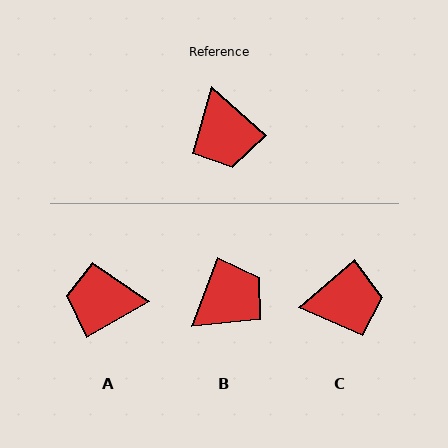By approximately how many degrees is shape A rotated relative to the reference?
Approximately 108 degrees clockwise.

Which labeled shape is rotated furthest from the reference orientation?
B, about 111 degrees away.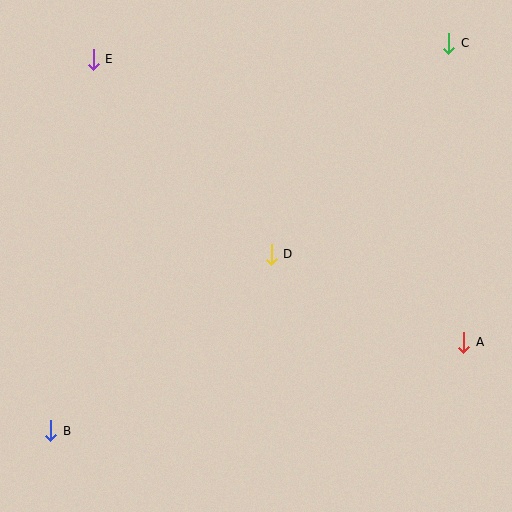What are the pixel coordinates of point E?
Point E is at (93, 59).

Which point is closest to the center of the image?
Point D at (271, 254) is closest to the center.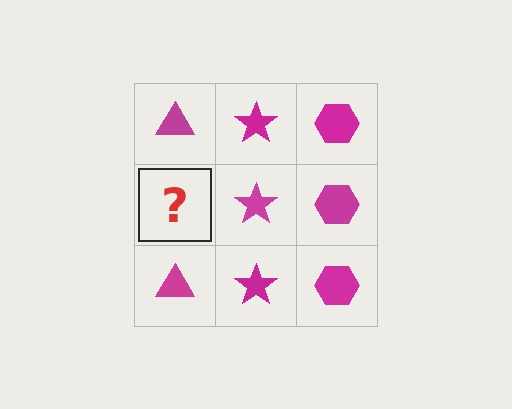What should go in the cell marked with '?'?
The missing cell should contain a magenta triangle.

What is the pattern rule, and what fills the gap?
The rule is that each column has a consistent shape. The gap should be filled with a magenta triangle.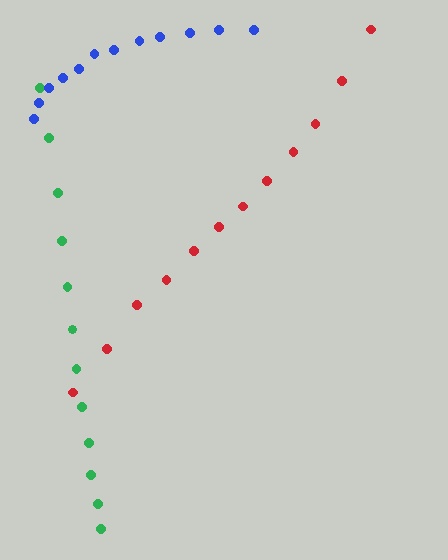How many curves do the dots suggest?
There are 3 distinct paths.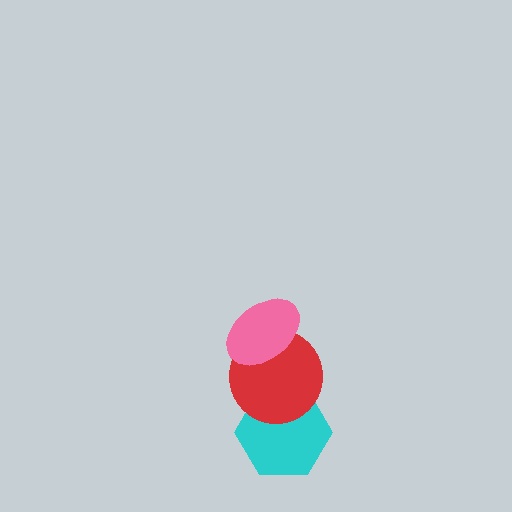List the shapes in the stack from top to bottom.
From top to bottom: the pink ellipse, the red circle, the cyan hexagon.